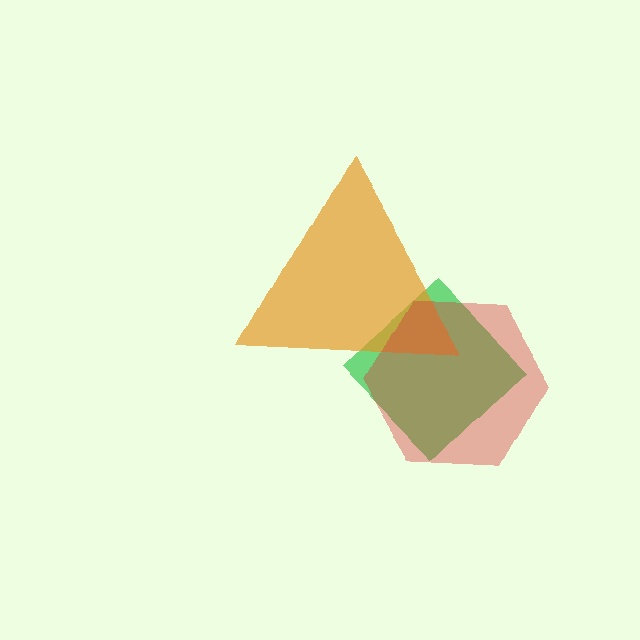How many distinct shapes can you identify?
There are 3 distinct shapes: a green diamond, an orange triangle, a red hexagon.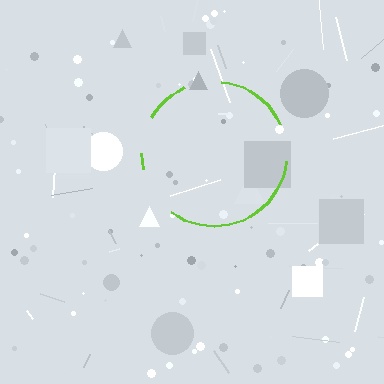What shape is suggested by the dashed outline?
The dashed outline suggests a circle.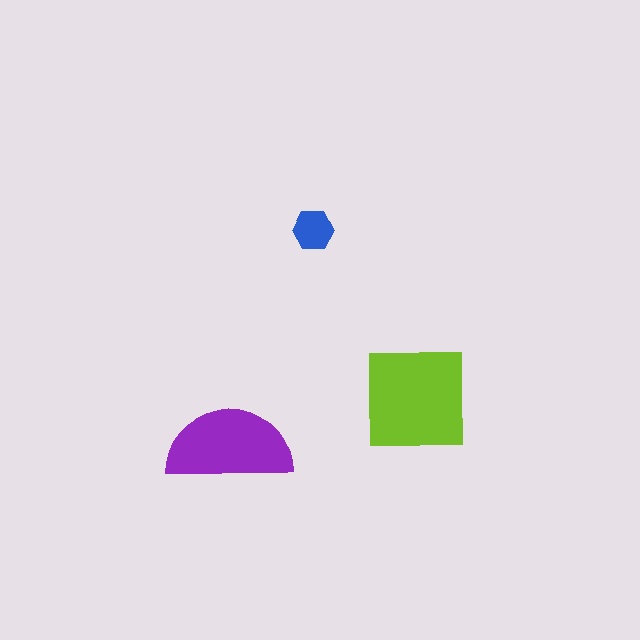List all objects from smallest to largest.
The blue hexagon, the purple semicircle, the lime square.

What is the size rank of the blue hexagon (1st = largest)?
3rd.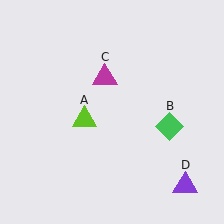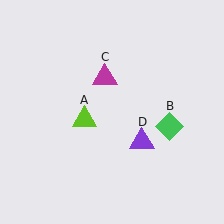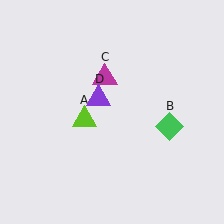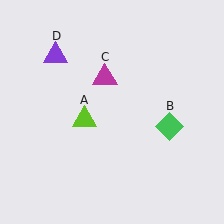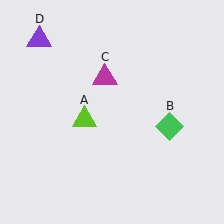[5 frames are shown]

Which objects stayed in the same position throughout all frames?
Lime triangle (object A) and green diamond (object B) and magenta triangle (object C) remained stationary.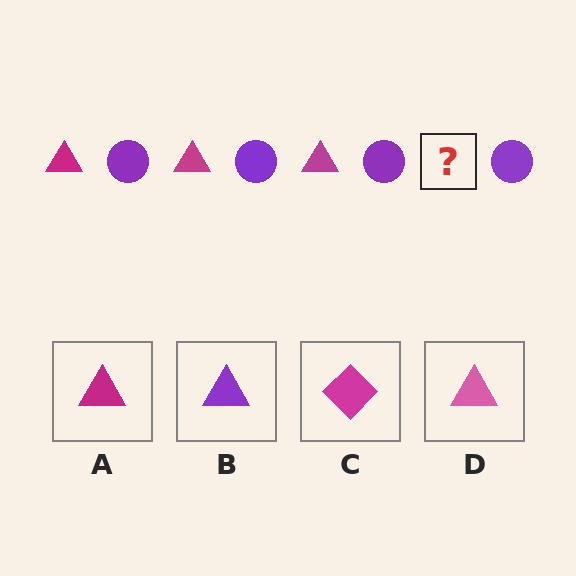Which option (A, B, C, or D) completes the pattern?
A.